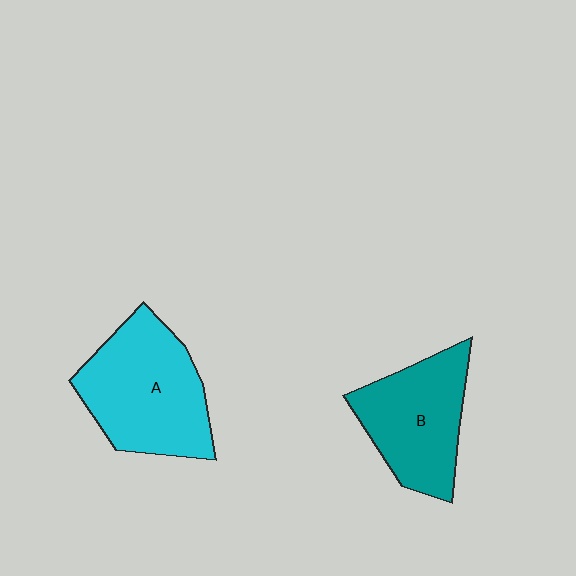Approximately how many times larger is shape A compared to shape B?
Approximately 1.2 times.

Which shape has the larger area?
Shape A (cyan).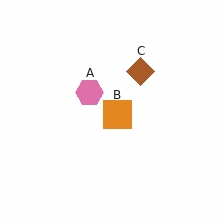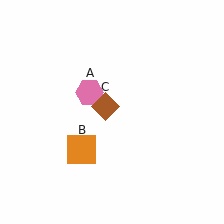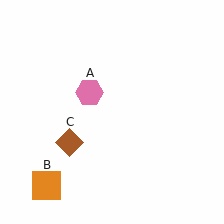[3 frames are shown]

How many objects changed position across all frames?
2 objects changed position: orange square (object B), brown diamond (object C).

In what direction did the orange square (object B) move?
The orange square (object B) moved down and to the left.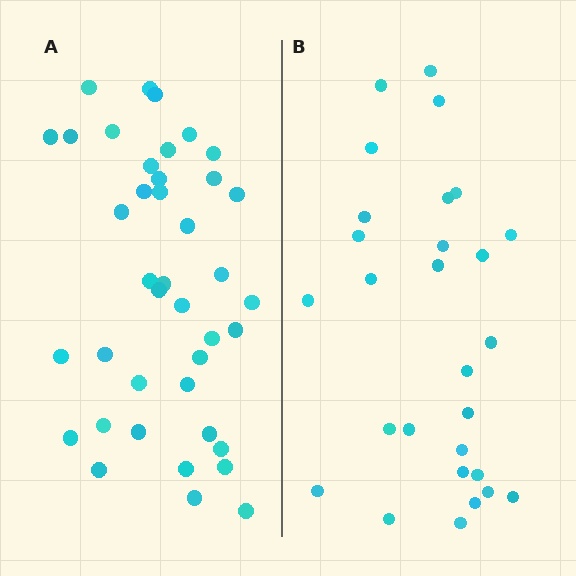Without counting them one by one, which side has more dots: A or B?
Region A (the left region) has more dots.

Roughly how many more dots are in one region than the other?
Region A has roughly 12 or so more dots than region B.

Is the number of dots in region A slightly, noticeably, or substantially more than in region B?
Region A has noticeably more, but not dramatically so. The ratio is roughly 1.4 to 1.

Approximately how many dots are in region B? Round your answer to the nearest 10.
About 30 dots. (The exact count is 28, which rounds to 30.)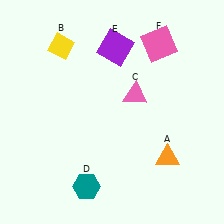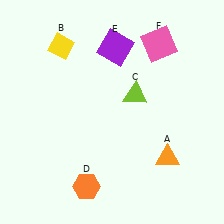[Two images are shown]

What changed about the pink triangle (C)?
In Image 1, C is pink. In Image 2, it changed to lime.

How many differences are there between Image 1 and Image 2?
There are 2 differences between the two images.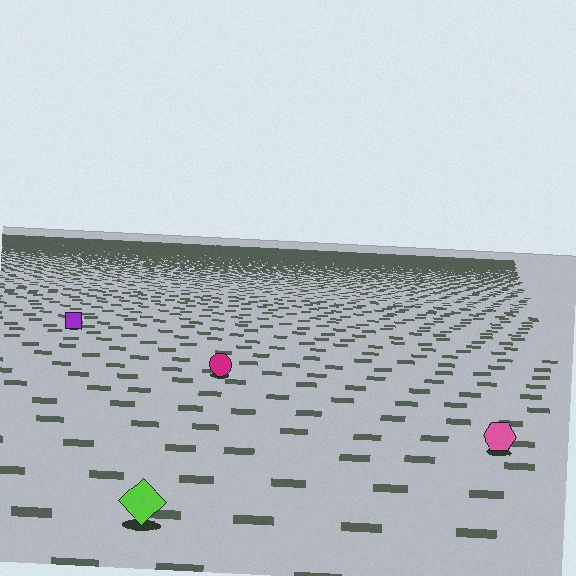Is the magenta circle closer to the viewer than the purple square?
Yes. The magenta circle is closer — you can tell from the texture gradient: the ground texture is coarser near it.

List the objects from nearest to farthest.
From nearest to farthest: the lime diamond, the pink hexagon, the magenta circle, the purple square.